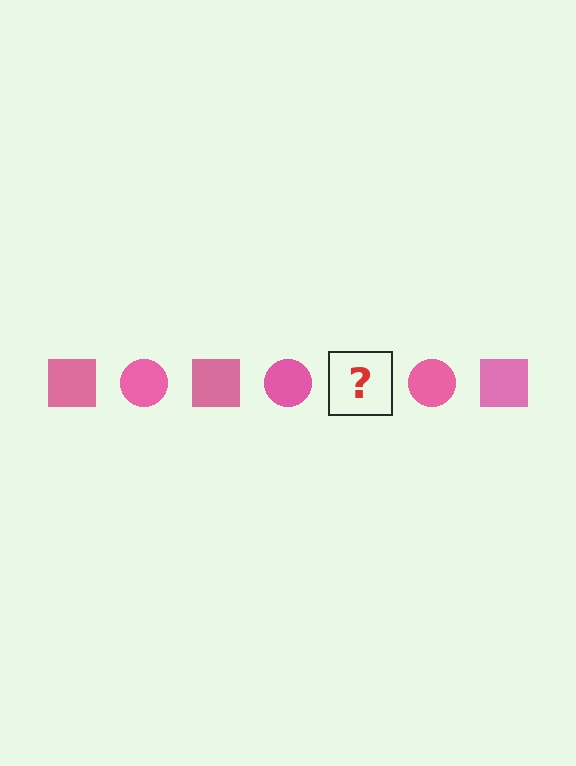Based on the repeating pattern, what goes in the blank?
The blank should be a pink square.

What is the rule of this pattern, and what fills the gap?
The rule is that the pattern cycles through square, circle shapes in pink. The gap should be filled with a pink square.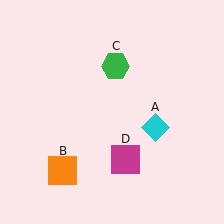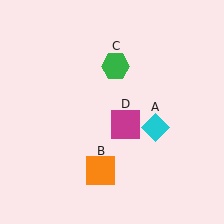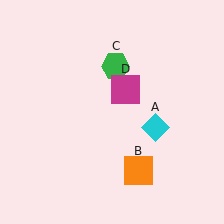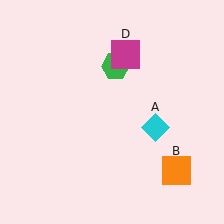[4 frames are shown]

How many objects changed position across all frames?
2 objects changed position: orange square (object B), magenta square (object D).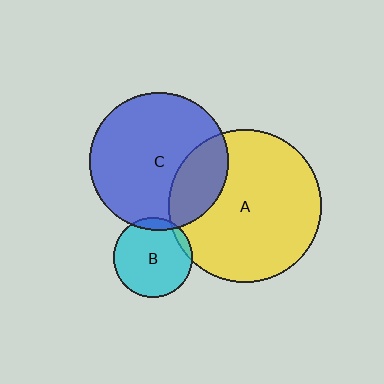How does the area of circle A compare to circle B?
Approximately 3.7 times.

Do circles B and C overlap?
Yes.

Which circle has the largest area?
Circle A (yellow).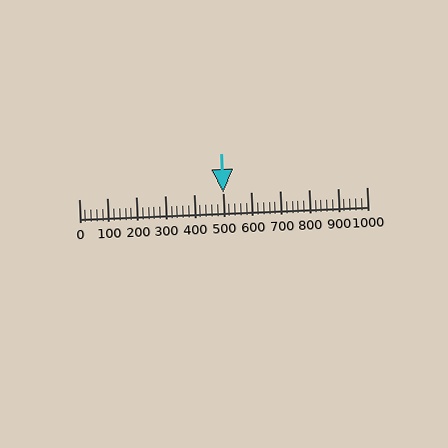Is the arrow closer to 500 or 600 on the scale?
The arrow is closer to 500.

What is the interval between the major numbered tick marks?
The major tick marks are spaced 100 units apart.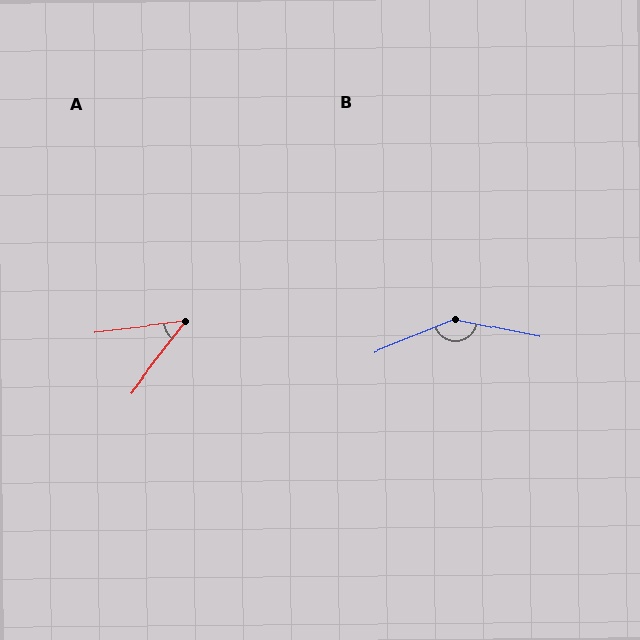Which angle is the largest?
B, at approximately 146 degrees.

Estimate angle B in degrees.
Approximately 146 degrees.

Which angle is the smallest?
A, at approximately 46 degrees.